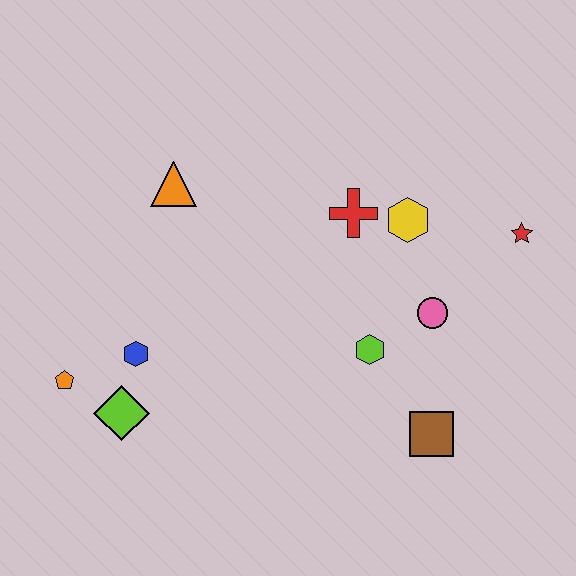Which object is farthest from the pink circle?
The orange pentagon is farthest from the pink circle.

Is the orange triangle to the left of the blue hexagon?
No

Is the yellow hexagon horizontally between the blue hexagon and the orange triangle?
No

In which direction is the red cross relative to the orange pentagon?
The red cross is to the right of the orange pentagon.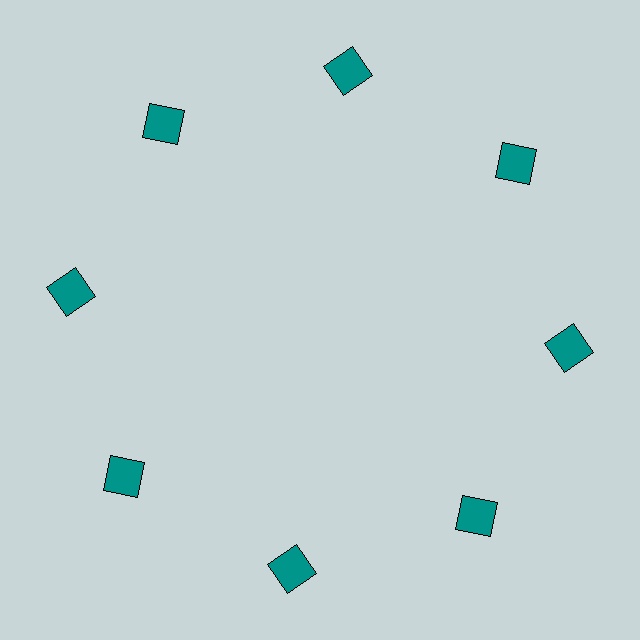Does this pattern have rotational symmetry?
Yes, this pattern has 8-fold rotational symmetry. It looks the same after rotating 45 degrees around the center.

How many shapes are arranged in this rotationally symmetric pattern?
There are 8 shapes, arranged in 8 groups of 1.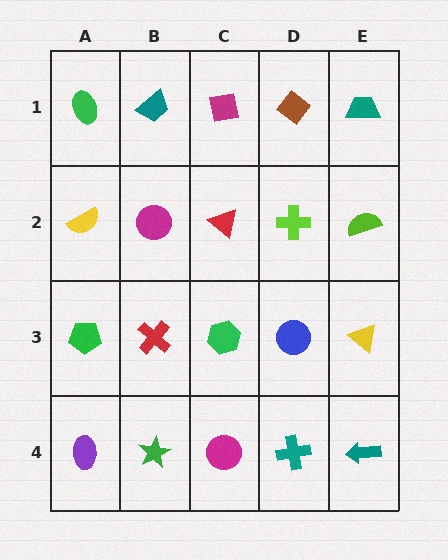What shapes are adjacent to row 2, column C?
A magenta square (row 1, column C), a green hexagon (row 3, column C), a magenta circle (row 2, column B), a lime cross (row 2, column D).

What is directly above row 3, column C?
A red triangle.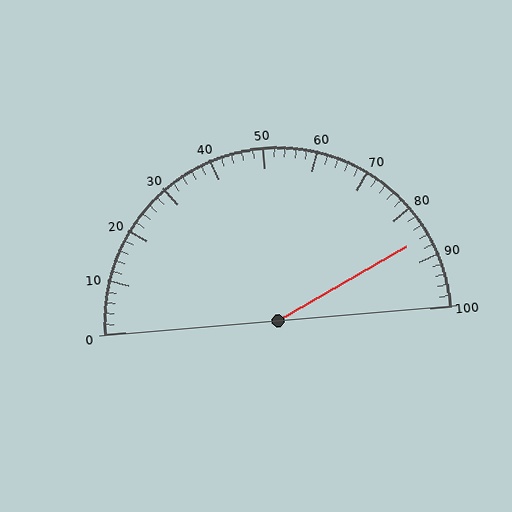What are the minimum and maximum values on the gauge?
The gauge ranges from 0 to 100.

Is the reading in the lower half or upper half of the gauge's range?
The reading is in the upper half of the range (0 to 100).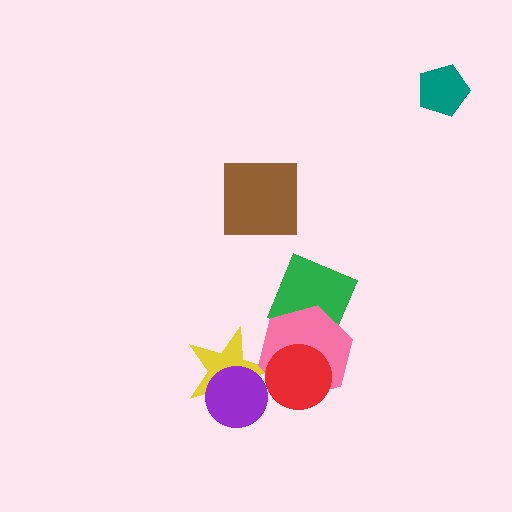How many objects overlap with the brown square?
0 objects overlap with the brown square.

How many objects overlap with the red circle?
1 object overlaps with the red circle.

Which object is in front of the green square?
The pink hexagon is in front of the green square.